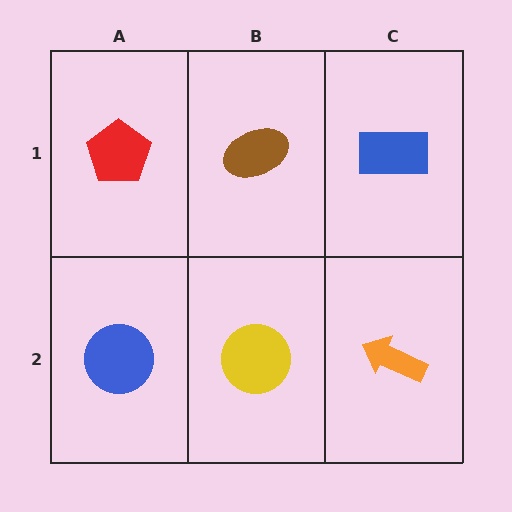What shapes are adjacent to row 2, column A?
A red pentagon (row 1, column A), a yellow circle (row 2, column B).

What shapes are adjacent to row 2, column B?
A brown ellipse (row 1, column B), a blue circle (row 2, column A), an orange arrow (row 2, column C).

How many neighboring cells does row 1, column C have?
2.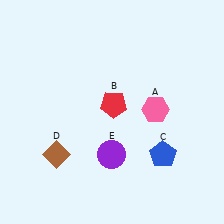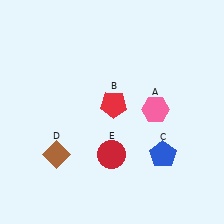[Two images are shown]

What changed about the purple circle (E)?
In Image 1, E is purple. In Image 2, it changed to red.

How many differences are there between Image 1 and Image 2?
There is 1 difference between the two images.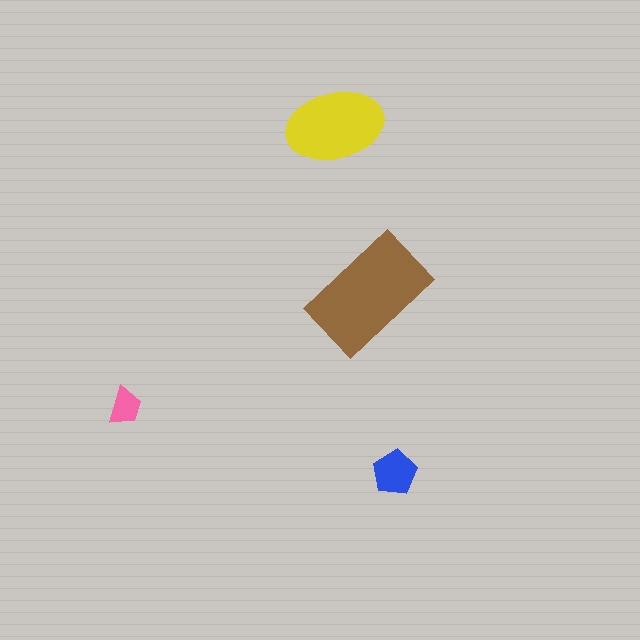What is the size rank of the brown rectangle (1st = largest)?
1st.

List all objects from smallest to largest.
The pink trapezoid, the blue pentagon, the yellow ellipse, the brown rectangle.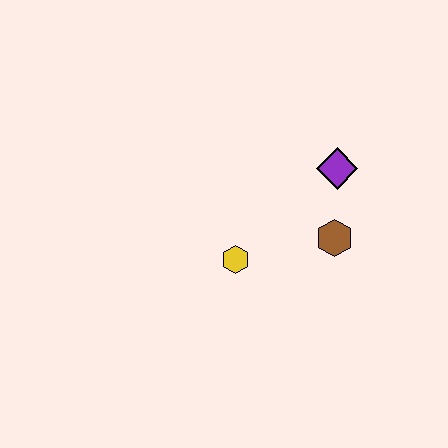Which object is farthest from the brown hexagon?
The yellow hexagon is farthest from the brown hexagon.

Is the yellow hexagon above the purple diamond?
No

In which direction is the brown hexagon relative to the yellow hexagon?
The brown hexagon is to the right of the yellow hexagon.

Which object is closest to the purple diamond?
The brown hexagon is closest to the purple diamond.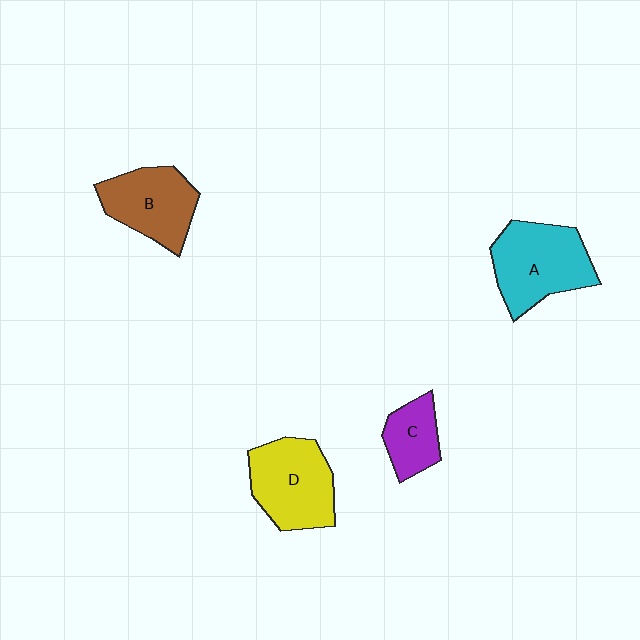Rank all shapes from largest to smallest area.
From largest to smallest: A (cyan), D (yellow), B (brown), C (purple).